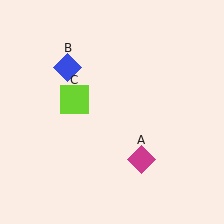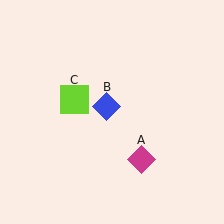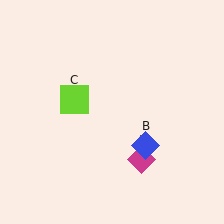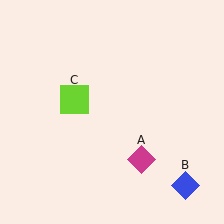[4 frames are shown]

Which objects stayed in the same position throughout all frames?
Magenta diamond (object A) and lime square (object C) remained stationary.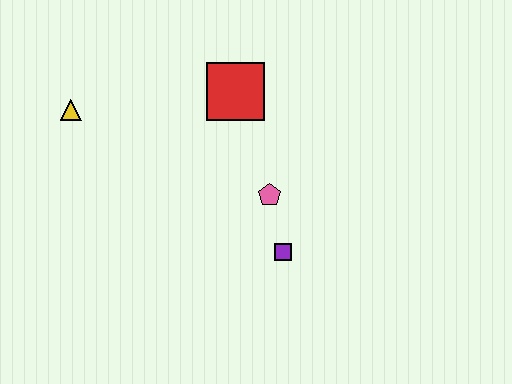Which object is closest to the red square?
The pink pentagon is closest to the red square.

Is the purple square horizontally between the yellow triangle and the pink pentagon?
No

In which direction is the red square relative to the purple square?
The red square is above the purple square.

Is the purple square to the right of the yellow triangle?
Yes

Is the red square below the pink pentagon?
No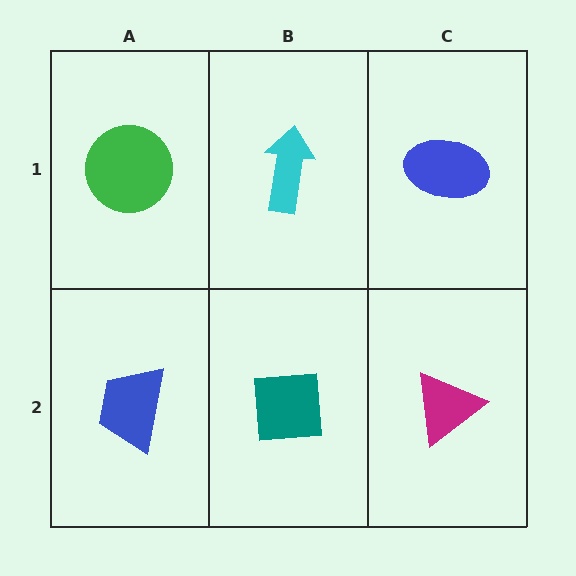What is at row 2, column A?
A blue trapezoid.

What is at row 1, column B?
A cyan arrow.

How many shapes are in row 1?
3 shapes.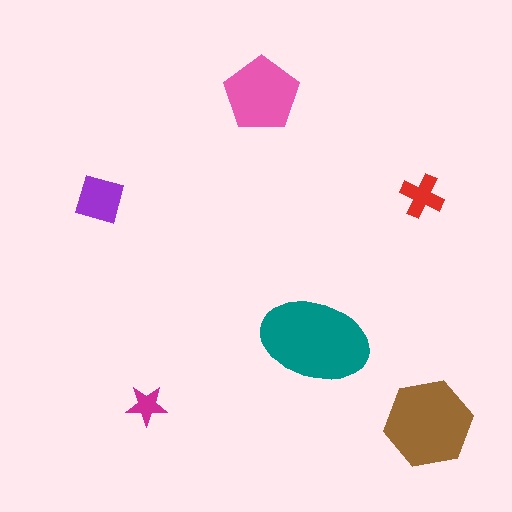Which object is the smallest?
The magenta star.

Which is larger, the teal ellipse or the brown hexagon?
The teal ellipse.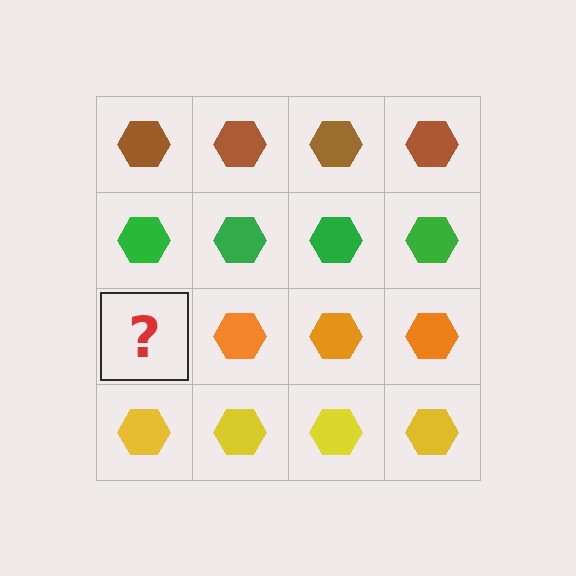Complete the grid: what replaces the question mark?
The question mark should be replaced with an orange hexagon.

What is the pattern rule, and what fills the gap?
The rule is that each row has a consistent color. The gap should be filled with an orange hexagon.